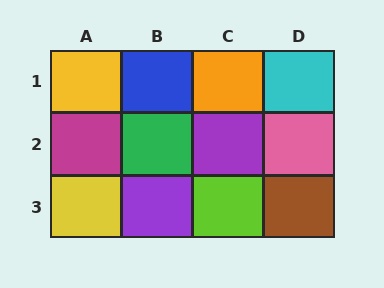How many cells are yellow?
2 cells are yellow.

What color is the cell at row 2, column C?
Purple.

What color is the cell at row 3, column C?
Lime.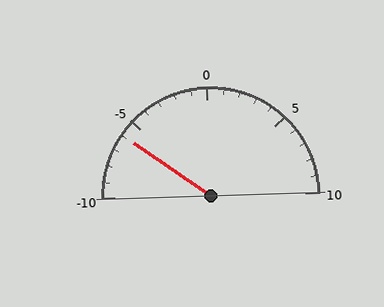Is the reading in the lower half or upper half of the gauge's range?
The reading is in the lower half of the range (-10 to 10).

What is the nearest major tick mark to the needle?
The nearest major tick mark is -5.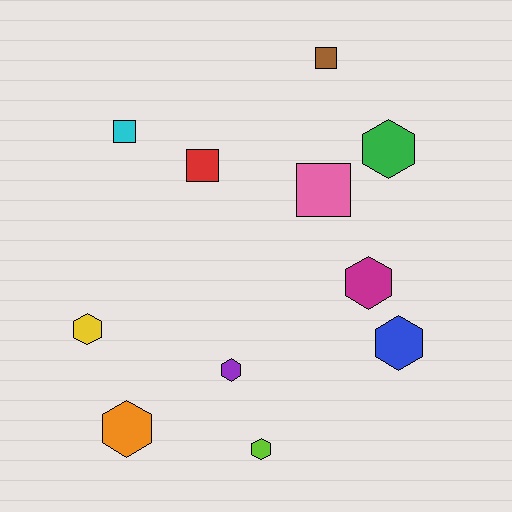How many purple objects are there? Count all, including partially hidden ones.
There is 1 purple object.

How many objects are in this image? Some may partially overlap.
There are 11 objects.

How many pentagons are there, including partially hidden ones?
There are no pentagons.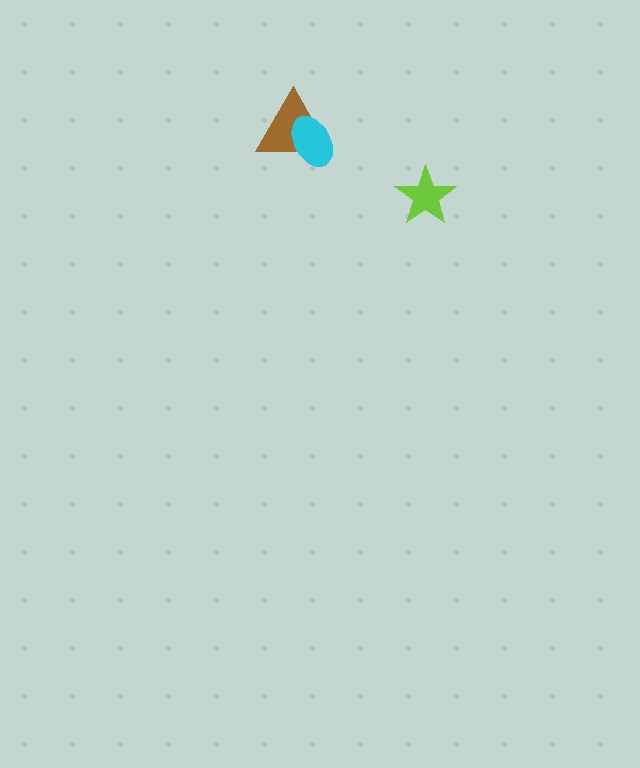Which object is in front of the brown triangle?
The cyan ellipse is in front of the brown triangle.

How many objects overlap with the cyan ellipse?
1 object overlaps with the cyan ellipse.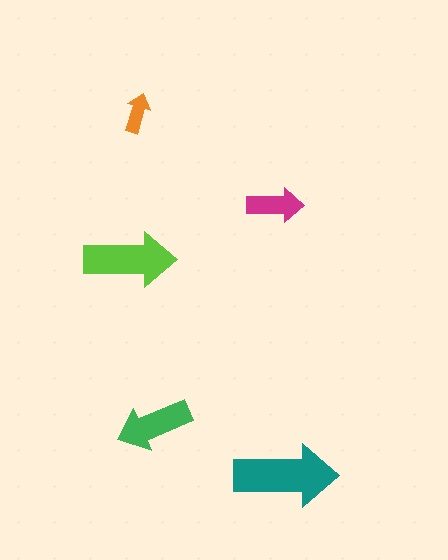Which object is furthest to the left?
The lime arrow is leftmost.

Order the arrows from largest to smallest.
the teal one, the lime one, the green one, the magenta one, the orange one.